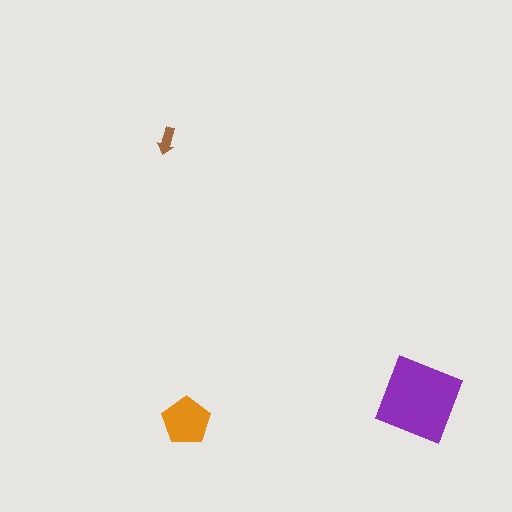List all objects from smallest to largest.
The brown arrow, the orange pentagon, the purple diamond.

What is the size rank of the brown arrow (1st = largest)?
3rd.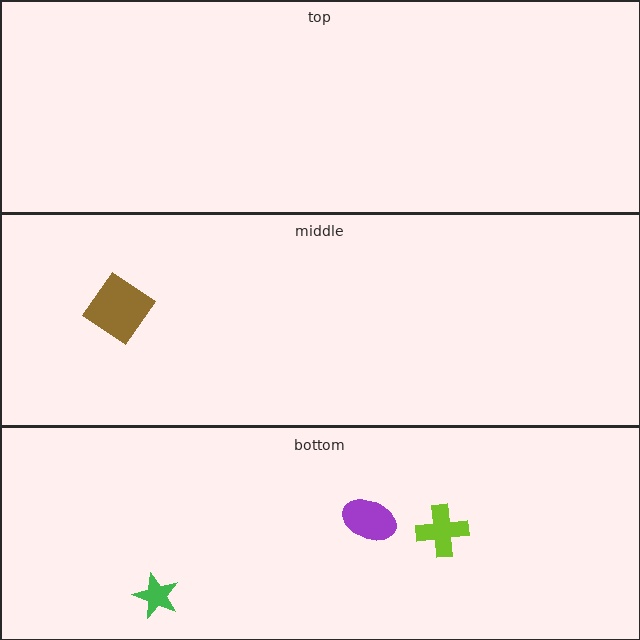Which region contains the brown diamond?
The middle region.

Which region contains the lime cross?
The bottom region.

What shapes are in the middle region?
The brown diamond.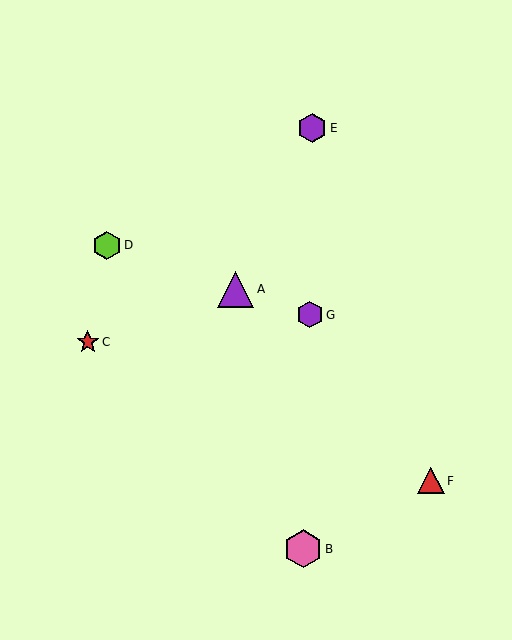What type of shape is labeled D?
Shape D is a lime hexagon.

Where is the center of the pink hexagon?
The center of the pink hexagon is at (303, 549).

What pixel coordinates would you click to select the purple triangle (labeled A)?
Click at (236, 289) to select the purple triangle A.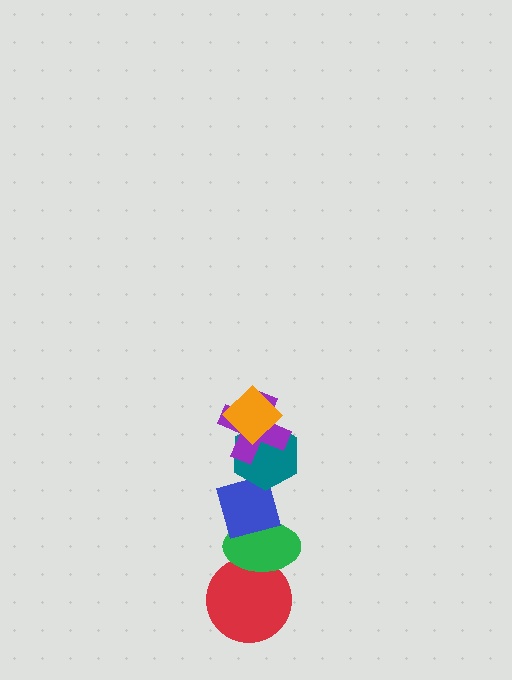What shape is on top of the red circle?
The green ellipse is on top of the red circle.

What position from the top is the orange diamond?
The orange diamond is 1st from the top.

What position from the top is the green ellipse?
The green ellipse is 5th from the top.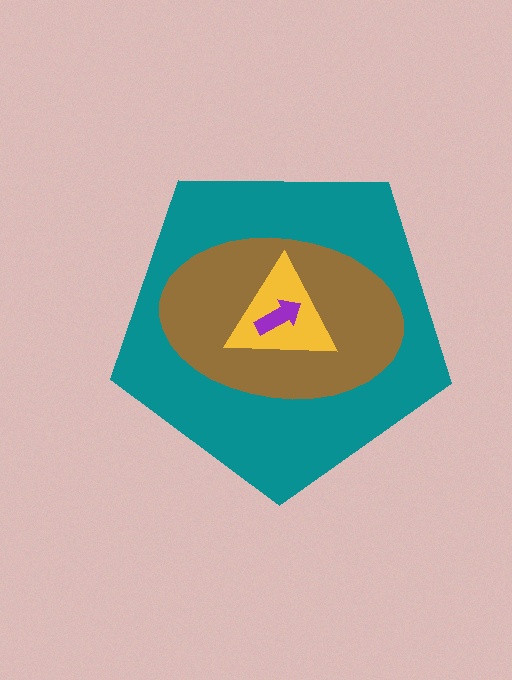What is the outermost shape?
The teal pentagon.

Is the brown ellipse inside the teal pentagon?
Yes.